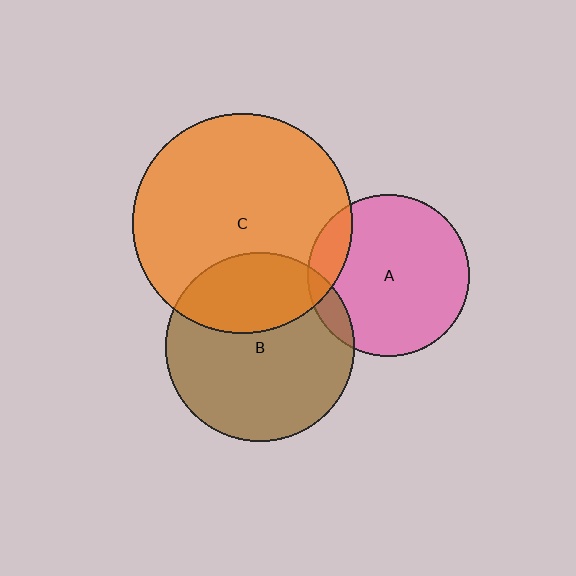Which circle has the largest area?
Circle C (orange).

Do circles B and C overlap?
Yes.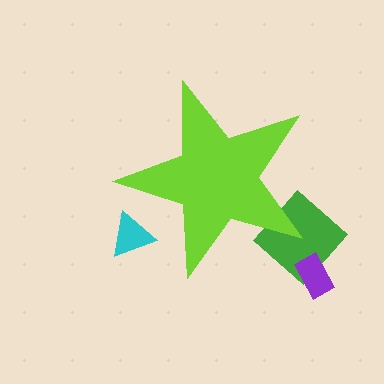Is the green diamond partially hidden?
Yes, the green diamond is partially hidden behind the lime star.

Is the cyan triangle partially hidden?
Yes, the cyan triangle is partially hidden behind the lime star.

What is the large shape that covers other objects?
A lime star.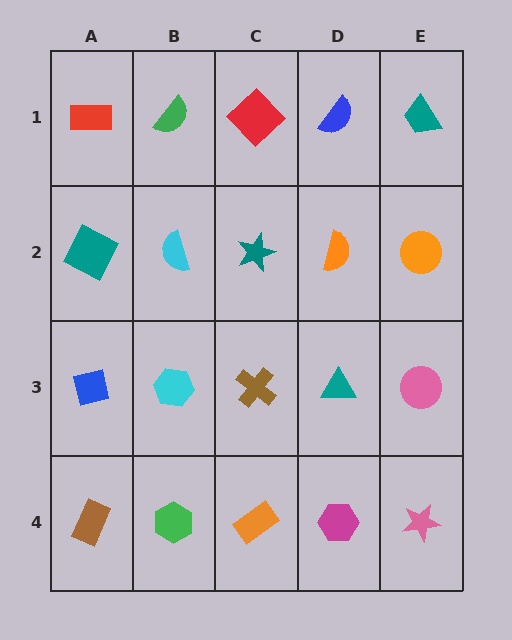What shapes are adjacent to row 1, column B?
A cyan semicircle (row 2, column B), a red rectangle (row 1, column A), a red diamond (row 1, column C).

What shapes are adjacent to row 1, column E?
An orange circle (row 2, column E), a blue semicircle (row 1, column D).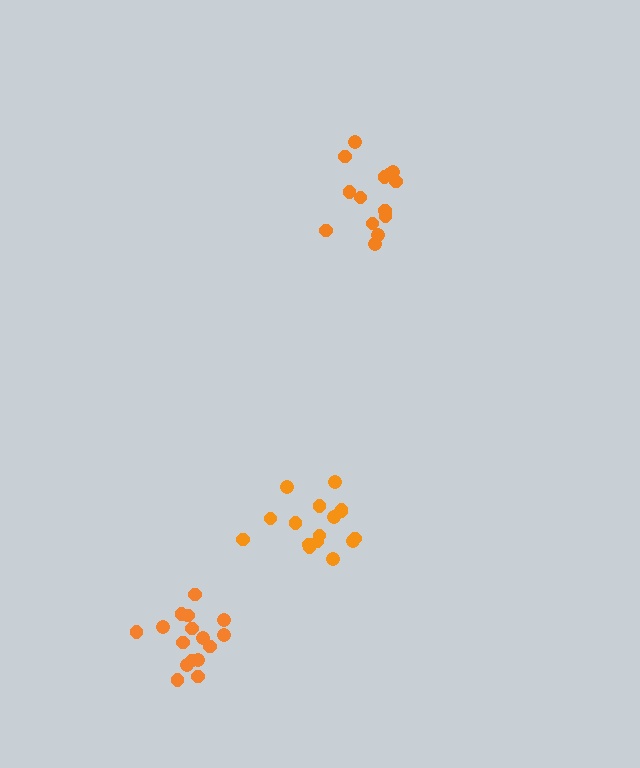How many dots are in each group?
Group 1: 16 dots, Group 2: 14 dots, Group 3: 16 dots (46 total).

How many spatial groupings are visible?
There are 3 spatial groupings.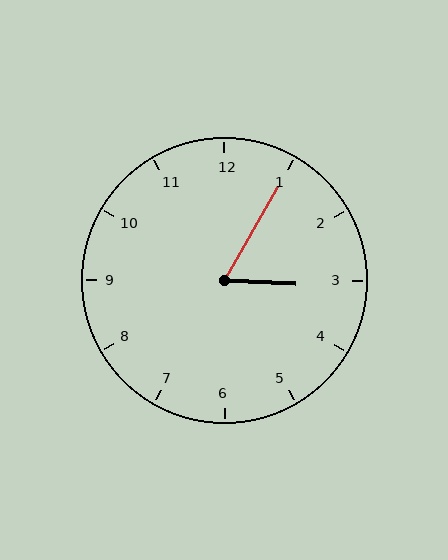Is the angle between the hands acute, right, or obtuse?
It is acute.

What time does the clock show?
3:05.